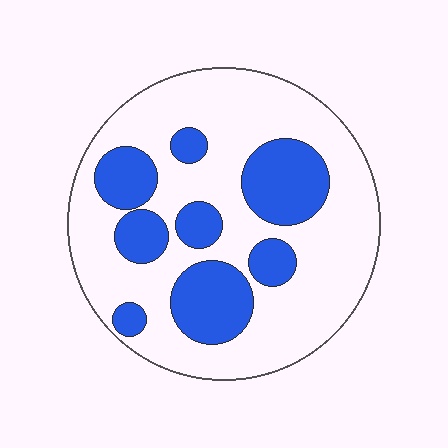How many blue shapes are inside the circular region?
8.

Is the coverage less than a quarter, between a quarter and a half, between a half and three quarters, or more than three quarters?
Between a quarter and a half.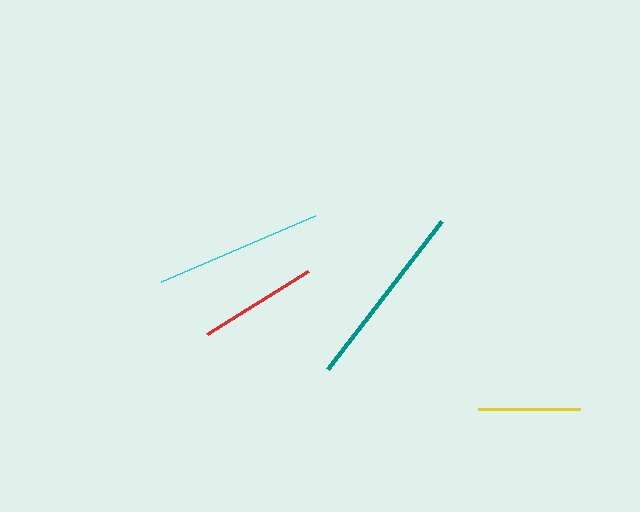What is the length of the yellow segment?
The yellow segment is approximately 102 pixels long.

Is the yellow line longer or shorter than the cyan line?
The cyan line is longer than the yellow line.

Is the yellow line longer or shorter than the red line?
The red line is longer than the yellow line.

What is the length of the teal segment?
The teal segment is approximately 187 pixels long.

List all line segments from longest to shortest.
From longest to shortest: teal, cyan, red, yellow.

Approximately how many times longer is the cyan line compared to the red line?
The cyan line is approximately 1.4 times the length of the red line.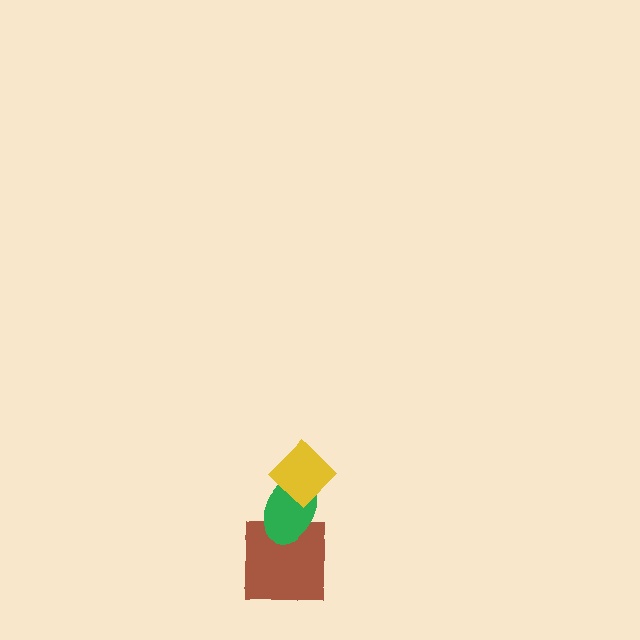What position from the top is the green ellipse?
The green ellipse is 2nd from the top.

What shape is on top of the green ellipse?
The yellow diamond is on top of the green ellipse.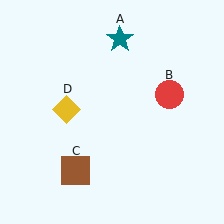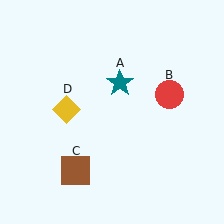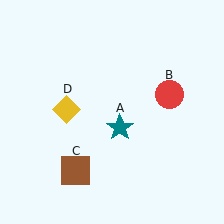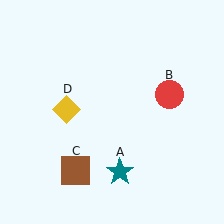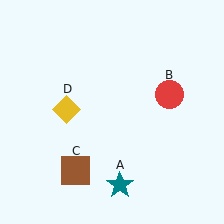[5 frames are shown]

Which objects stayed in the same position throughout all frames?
Red circle (object B) and brown square (object C) and yellow diamond (object D) remained stationary.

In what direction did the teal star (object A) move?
The teal star (object A) moved down.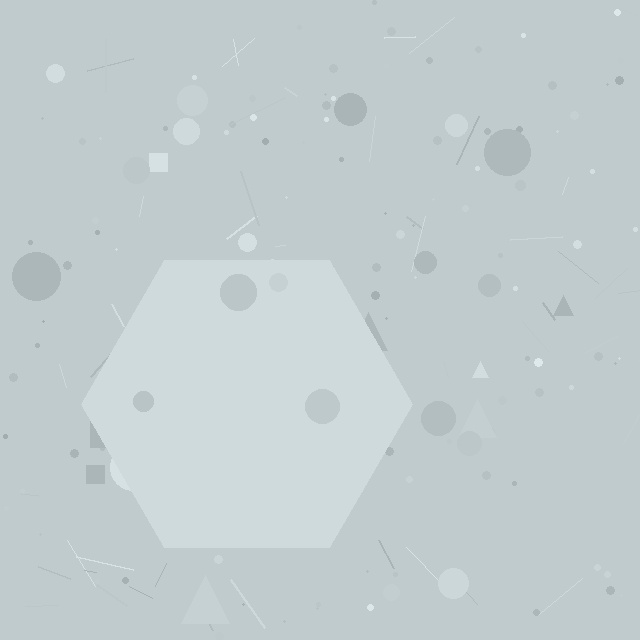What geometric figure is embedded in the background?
A hexagon is embedded in the background.